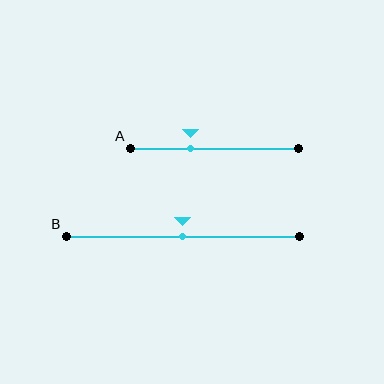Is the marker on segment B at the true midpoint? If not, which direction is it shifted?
Yes, the marker on segment B is at the true midpoint.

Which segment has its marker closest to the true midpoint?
Segment B has its marker closest to the true midpoint.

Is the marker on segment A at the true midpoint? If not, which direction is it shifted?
No, the marker on segment A is shifted to the left by about 14% of the segment length.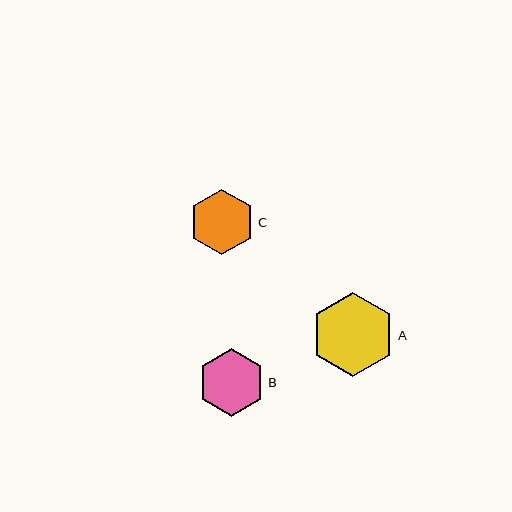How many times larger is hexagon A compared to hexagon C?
Hexagon A is approximately 1.3 times the size of hexagon C.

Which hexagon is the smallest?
Hexagon C is the smallest with a size of approximately 66 pixels.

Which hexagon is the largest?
Hexagon A is the largest with a size of approximately 84 pixels.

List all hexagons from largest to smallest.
From largest to smallest: A, B, C.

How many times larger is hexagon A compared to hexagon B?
Hexagon A is approximately 1.2 times the size of hexagon B.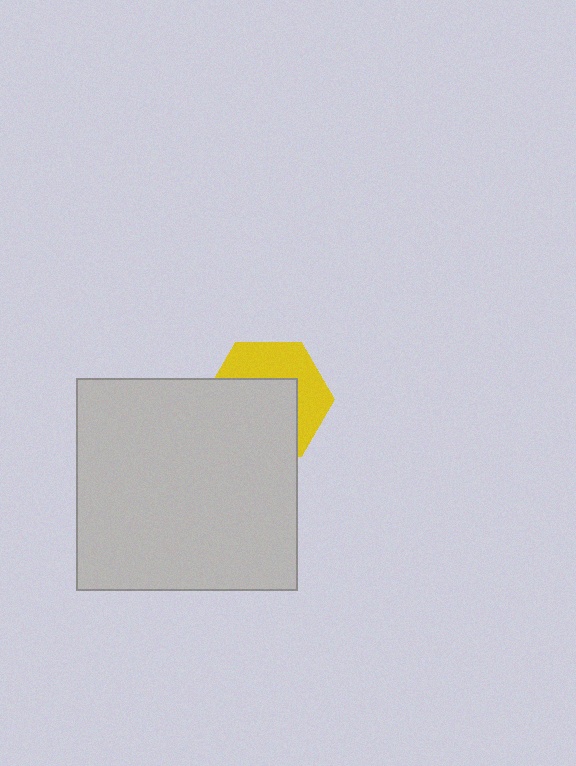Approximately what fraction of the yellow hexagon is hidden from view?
Roughly 57% of the yellow hexagon is hidden behind the light gray rectangle.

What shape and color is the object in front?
The object in front is a light gray rectangle.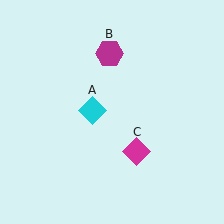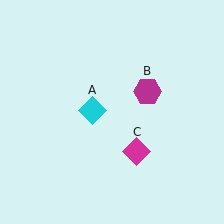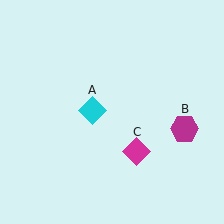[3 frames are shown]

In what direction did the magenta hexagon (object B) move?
The magenta hexagon (object B) moved down and to the right.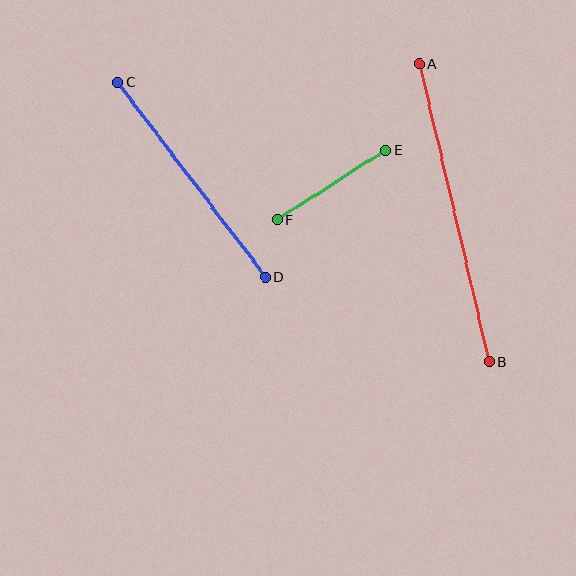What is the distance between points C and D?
The distance is approximately 244 pixels.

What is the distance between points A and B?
The distance is approximately 306 pixels.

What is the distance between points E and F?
The distance is approximately 128 pixels.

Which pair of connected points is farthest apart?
Points A and B are farthest apart.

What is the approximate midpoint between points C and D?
The midpoint is at approximately (191, 179) pixels.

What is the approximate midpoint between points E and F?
The midpoint is at approximately (331, 185) pixels.